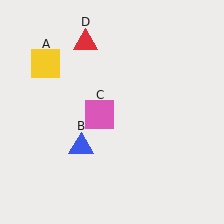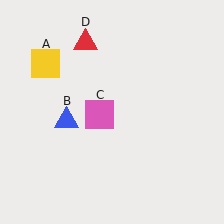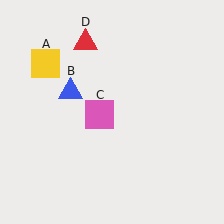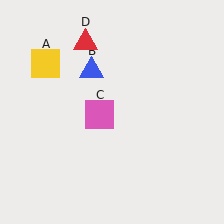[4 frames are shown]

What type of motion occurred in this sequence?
The blue triangle (object B) rotated clockwise around the center of the scene.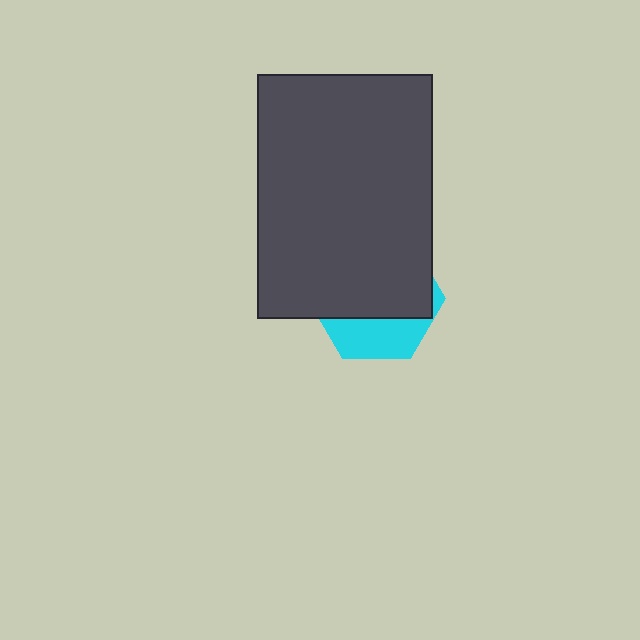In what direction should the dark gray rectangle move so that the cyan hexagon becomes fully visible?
The dark gray rectangle should move up. That is the shortest direction to clear the overlap and leave the cyan hexagon fully visible.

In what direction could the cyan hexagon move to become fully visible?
The cyan hexagon could move down. That would shift it out from behind the dark gray rectangle entirely.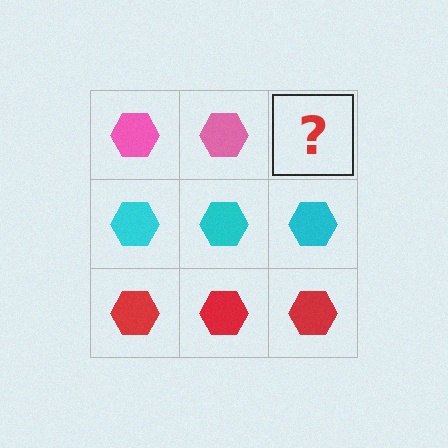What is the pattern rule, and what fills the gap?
The rule is that each row has a consistent color. The gap should be filled with a pink hexagon.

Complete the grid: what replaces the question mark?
The question mark should be replaced with a pink hexagon.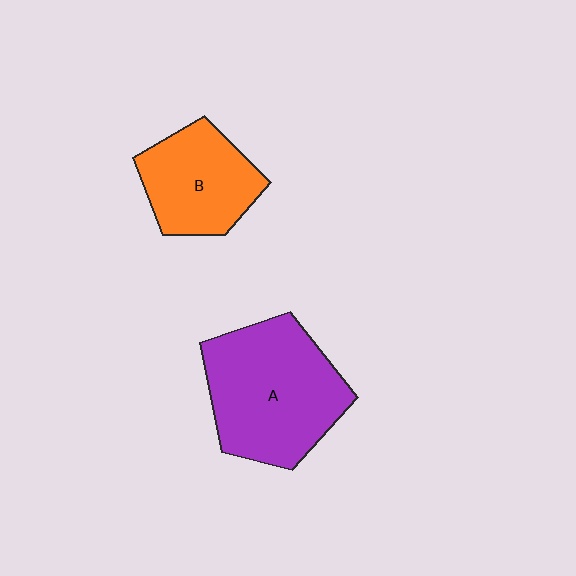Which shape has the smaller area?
Shape B (orange).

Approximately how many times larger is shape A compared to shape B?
Approximately 1.5 times.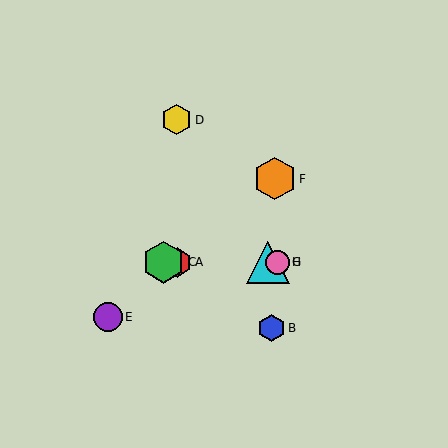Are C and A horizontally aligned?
Yes, both are at y≈262.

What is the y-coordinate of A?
Object A is at y≈262.